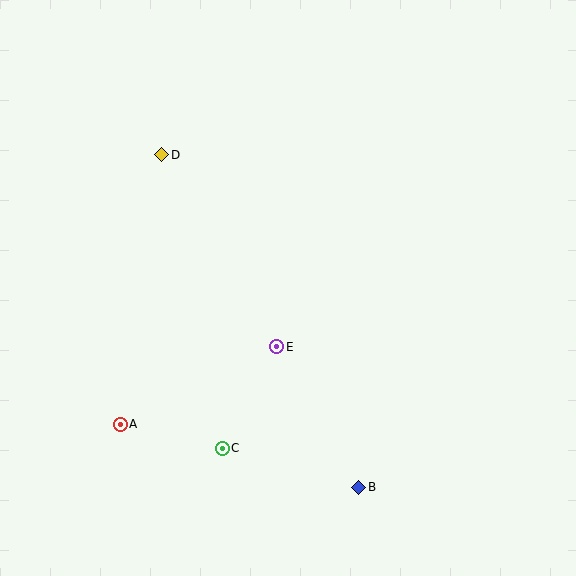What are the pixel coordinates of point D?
Point D is at (162, 155).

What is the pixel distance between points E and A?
The distance between E and A is 175 pixels.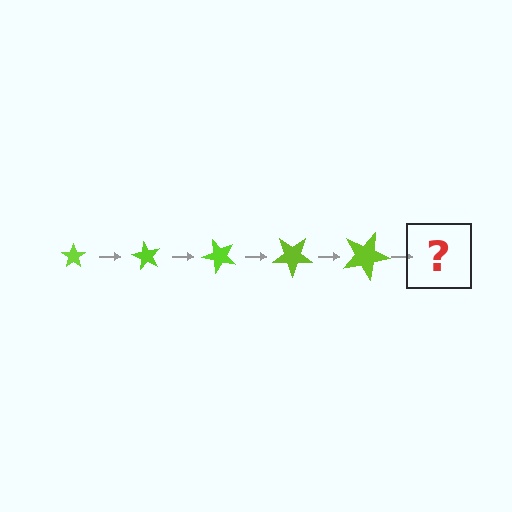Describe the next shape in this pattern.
It should be a star, larger than the previous one and rotated 300 degrees from the start.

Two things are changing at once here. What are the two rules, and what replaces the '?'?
The two rules are that the star grows larger each step and it rotates 60 degrees each step. The '?' should be a star, larger than the previous one and rotated 300 degrees from the start.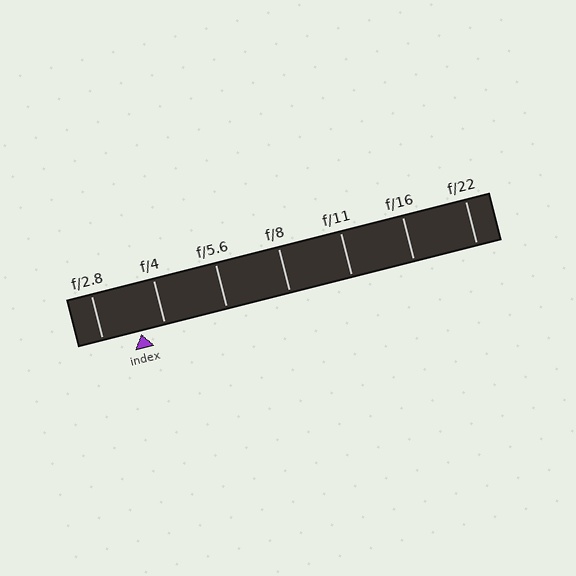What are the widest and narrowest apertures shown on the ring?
The widest aperture shown is f/2.8 and the narrowest is f/22.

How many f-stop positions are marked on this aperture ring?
There are 7 f-stop positions marked.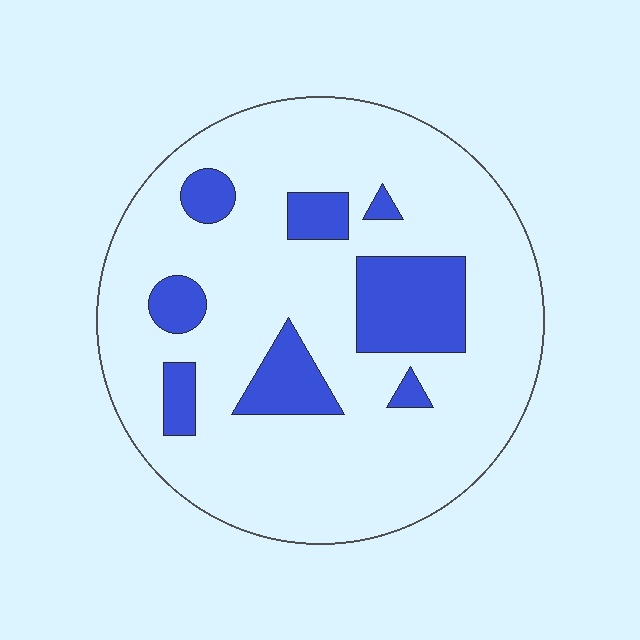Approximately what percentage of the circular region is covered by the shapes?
Approximately 20%.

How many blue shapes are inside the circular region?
8.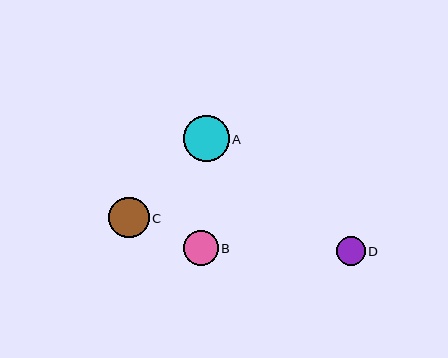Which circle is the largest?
Circle A is the largest with a size of approximately 46 pixels.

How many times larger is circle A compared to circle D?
Circle A is approximately 1.6 times the size of circle D.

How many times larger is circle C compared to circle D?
Circle C is approximately 1.4 times the size of circle D.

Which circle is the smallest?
Circle D is the smallest with a size of approximately 29 pixels.